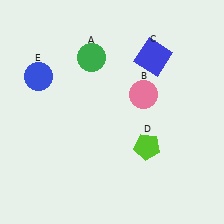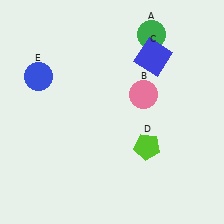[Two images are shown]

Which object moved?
The green circle (A) moved right.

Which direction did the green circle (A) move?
The green circle (A) moved right.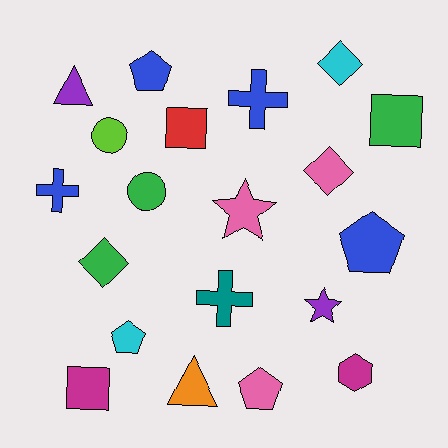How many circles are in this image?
There are 2 circles.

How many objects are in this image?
There are 20 objects.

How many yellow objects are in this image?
There are no yellow objects.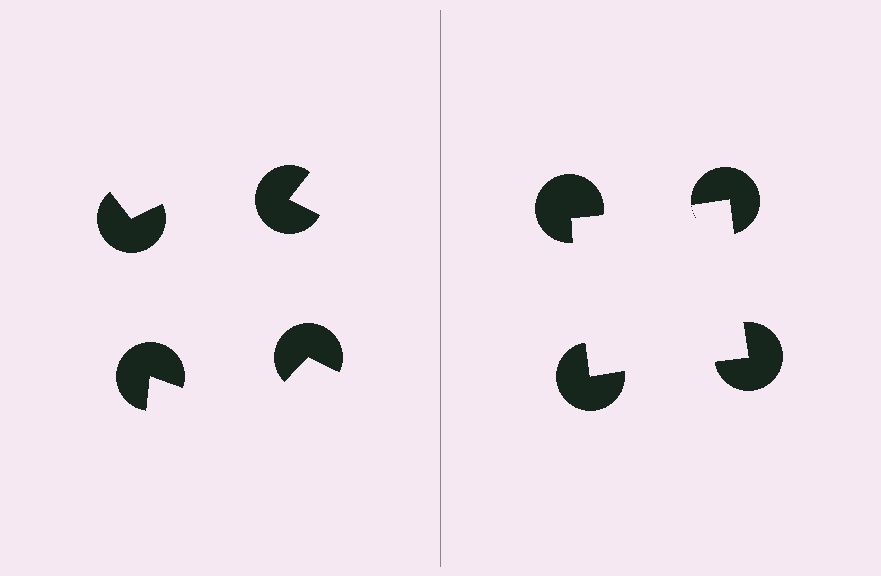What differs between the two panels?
The pac-man discs are positioned identically on both sides; only the wedge orientations differ. On the right they align to a square; on the left they are misaligned.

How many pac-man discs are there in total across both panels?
8 — 4 on each side.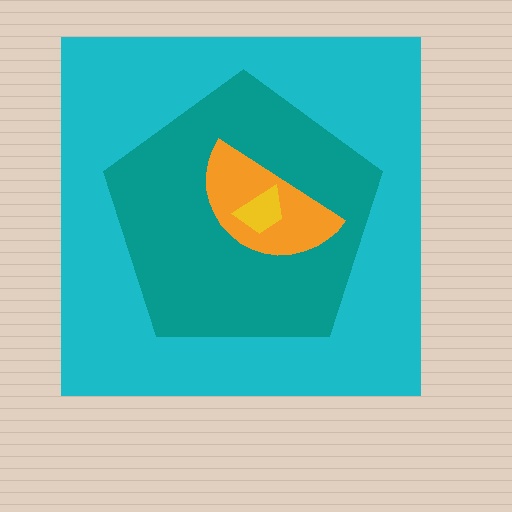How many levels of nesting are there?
4.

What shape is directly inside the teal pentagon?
The orange semicircle.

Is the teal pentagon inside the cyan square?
Yes.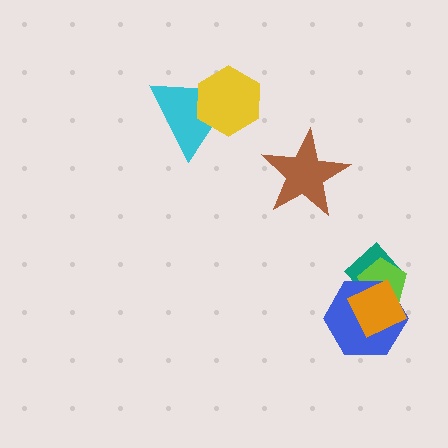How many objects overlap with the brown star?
0 objects overlap with the brown star.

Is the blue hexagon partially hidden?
Yes, it is partially covered by another shape.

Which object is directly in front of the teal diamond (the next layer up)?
The lime pentagon is directly in front of the teal diamond.